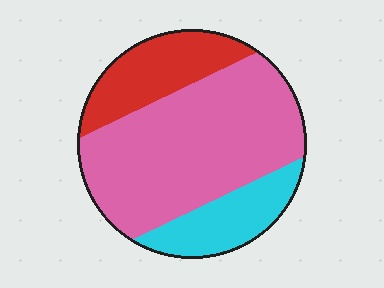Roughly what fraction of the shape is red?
Red covers 21% of the shape.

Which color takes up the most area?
Pink, at roughly 60%.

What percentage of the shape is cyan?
Cyan covers about 20% of the shape.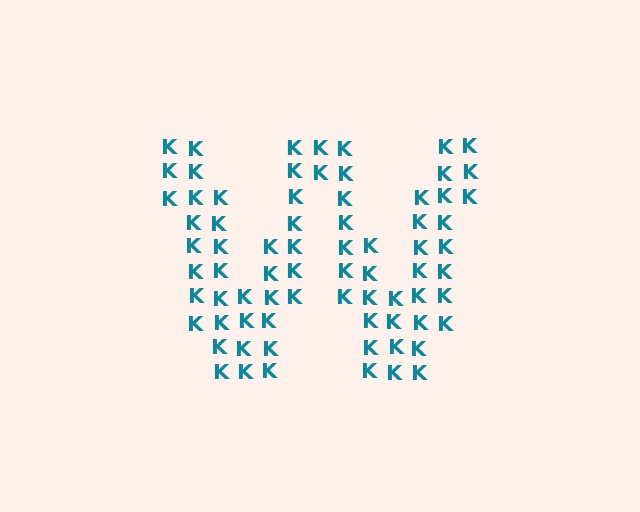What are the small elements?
The small elements are letter K's.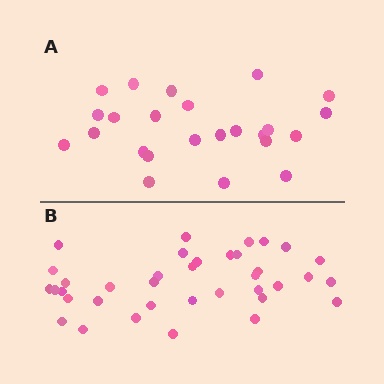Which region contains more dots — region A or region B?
Region B (the bottom region) has more dots.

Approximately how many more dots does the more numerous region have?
Region B has approximately 15 more dots than region A.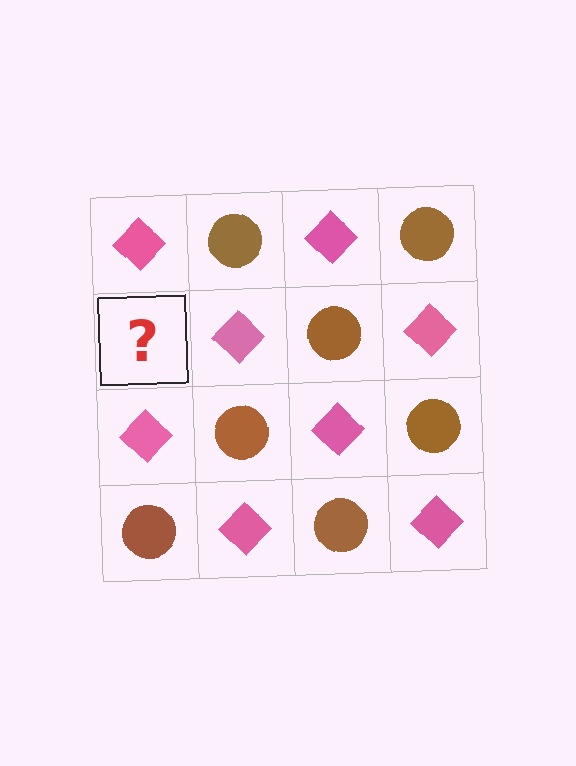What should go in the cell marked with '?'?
The missing cell should contain a brown circle.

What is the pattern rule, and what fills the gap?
The rule is that it alternates pink diamond and brown circle in a checkerboard pattern. The gap should be filled with a brown circle.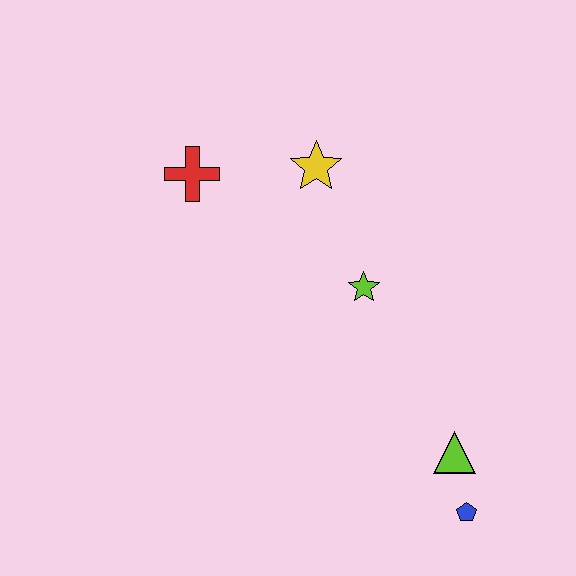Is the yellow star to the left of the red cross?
No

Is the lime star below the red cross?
Yes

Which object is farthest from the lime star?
The blue pentagon is farthest from the lime star.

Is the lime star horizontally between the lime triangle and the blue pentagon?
No